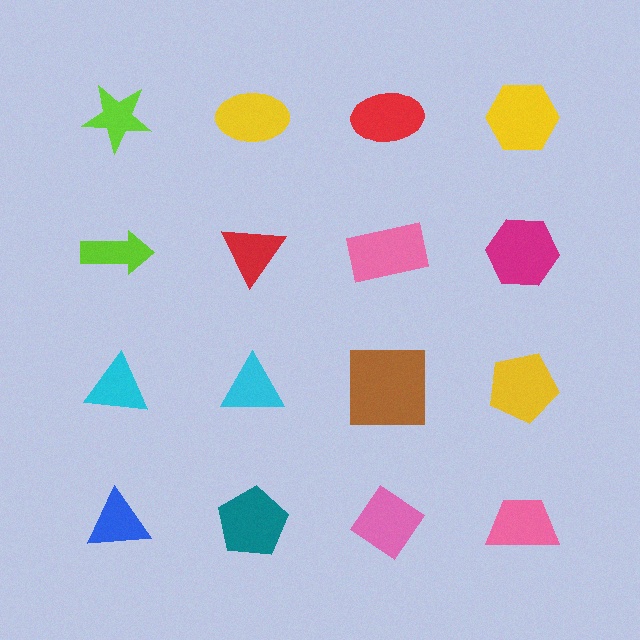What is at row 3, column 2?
A cyan triangle.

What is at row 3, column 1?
A cyan triangle.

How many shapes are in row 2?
4 shapes.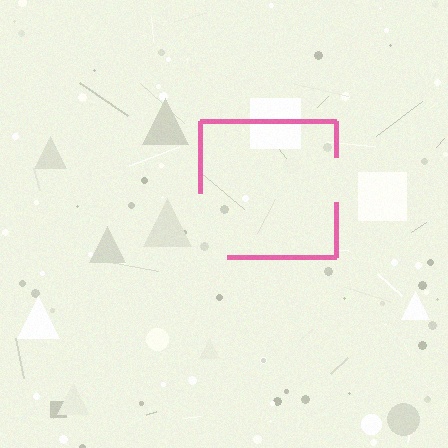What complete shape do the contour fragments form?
The contour fragments form a square.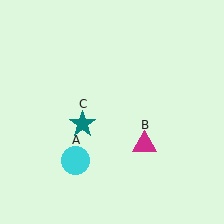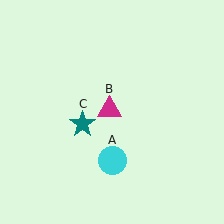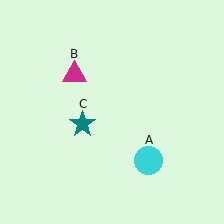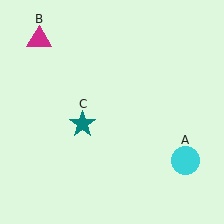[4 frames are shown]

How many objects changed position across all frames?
2 objects changed position: cyan circle (object A), magenta triangle (object B).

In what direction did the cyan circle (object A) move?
The cyan circle (object A) moved right.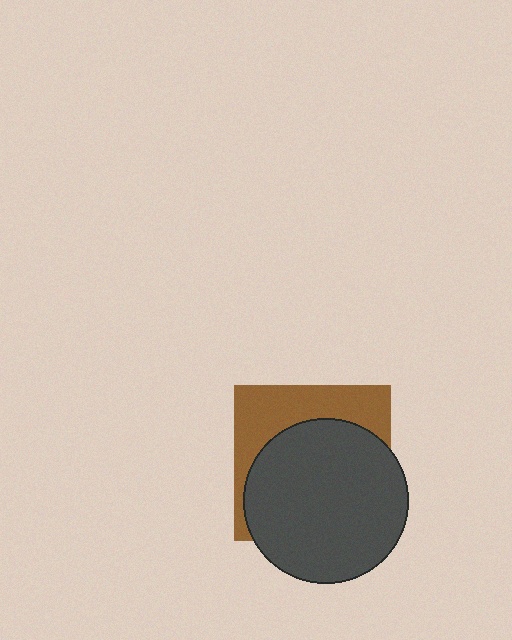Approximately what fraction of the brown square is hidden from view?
Roughly 65% of the brown square is hidden behind the dark gray circle.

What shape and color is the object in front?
The object in front is a dark gray circle.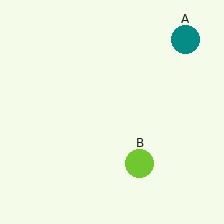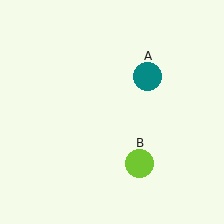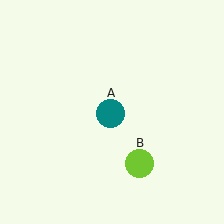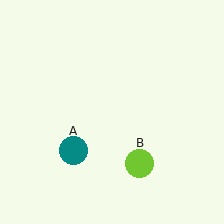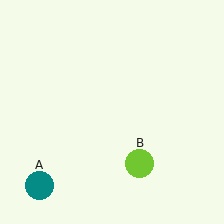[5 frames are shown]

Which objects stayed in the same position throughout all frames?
Lime circle (object B) remained stationary.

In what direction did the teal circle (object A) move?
The teal circle (object A) moved down and to the left.